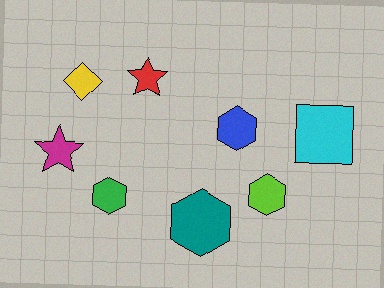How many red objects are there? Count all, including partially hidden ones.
There is 1 red object.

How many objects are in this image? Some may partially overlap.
There are 8 objects.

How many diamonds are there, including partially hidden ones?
There is 1 diamond.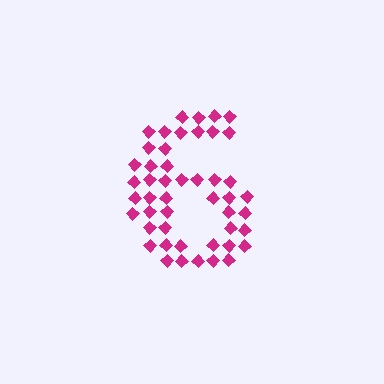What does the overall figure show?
The overall figure shows the digit 6.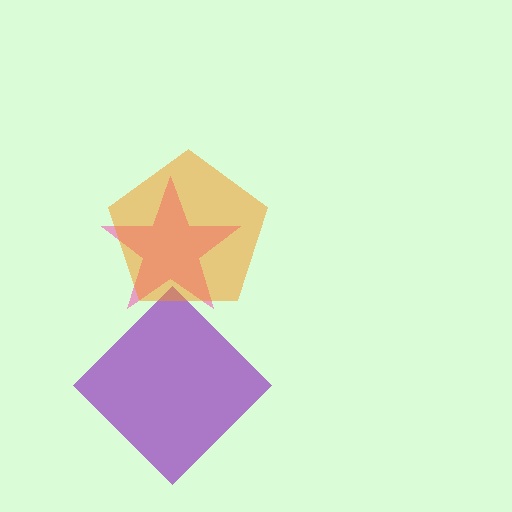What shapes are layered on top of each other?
The layered shapes are: a pink star, a purple diamond, an orange pentagon.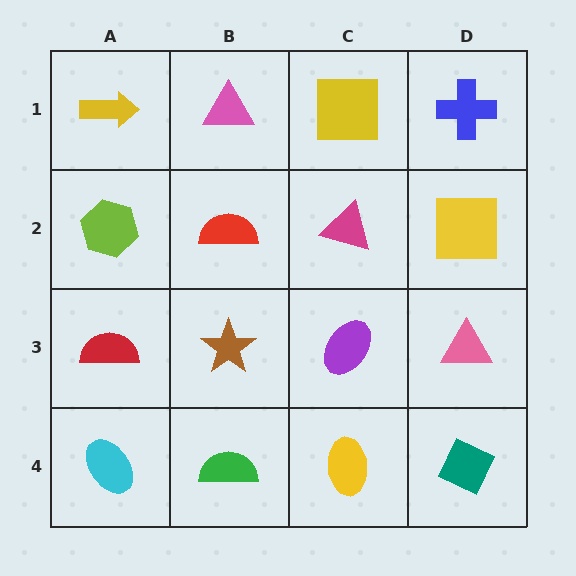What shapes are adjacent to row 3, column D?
A yellow square (row 2, column D), a teal diamond (row 4, column D), a purple ellipse (row 3, column C).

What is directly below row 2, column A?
A red semicircle.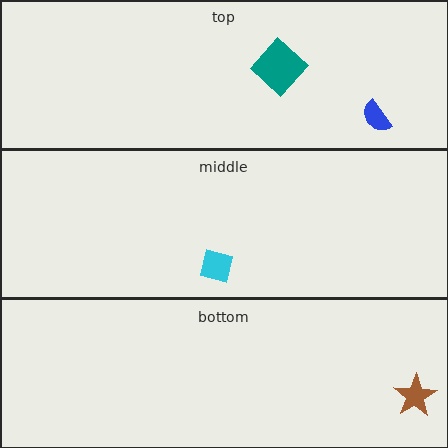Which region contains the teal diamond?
The top region.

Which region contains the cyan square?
The middle region.